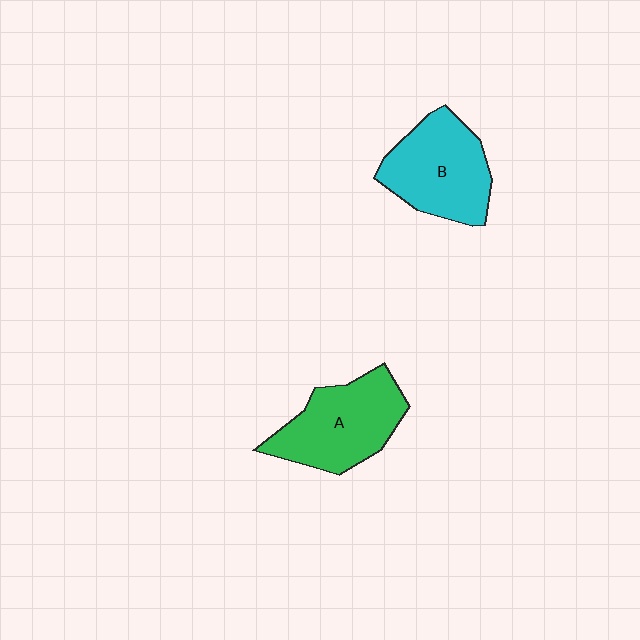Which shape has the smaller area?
Shape B (cyan).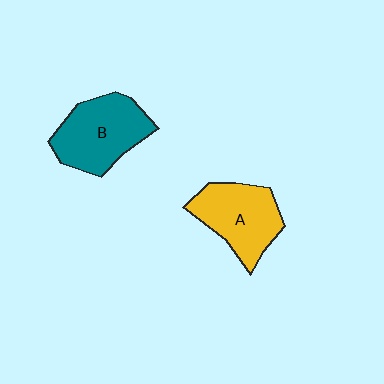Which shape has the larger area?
Shape B (teal).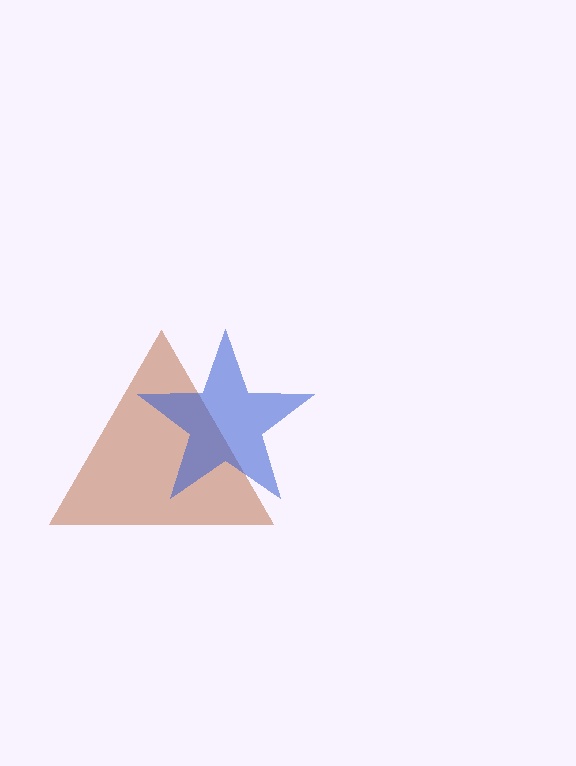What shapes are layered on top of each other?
The layered shapes are: a brown triangle, a blue star.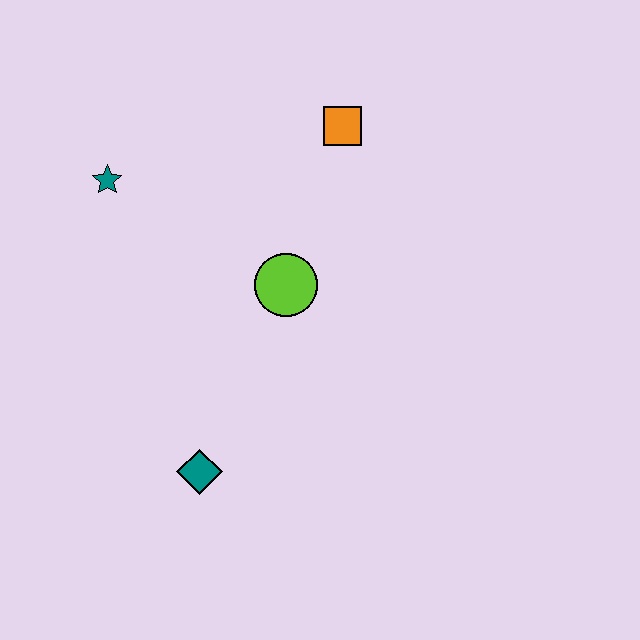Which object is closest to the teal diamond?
The lime circle is closest to the teal diamond.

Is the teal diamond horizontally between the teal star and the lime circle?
Yes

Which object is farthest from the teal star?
The teal diamond is farthest from the teal star.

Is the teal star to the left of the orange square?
Yes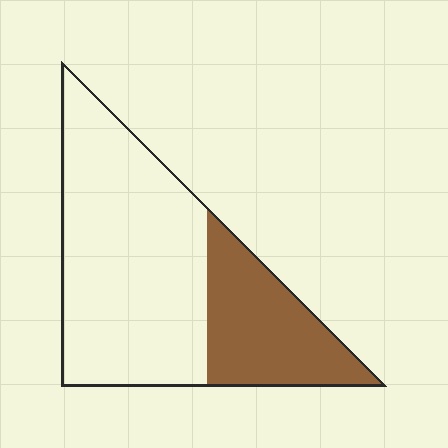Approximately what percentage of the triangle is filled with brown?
Approximately 30%.